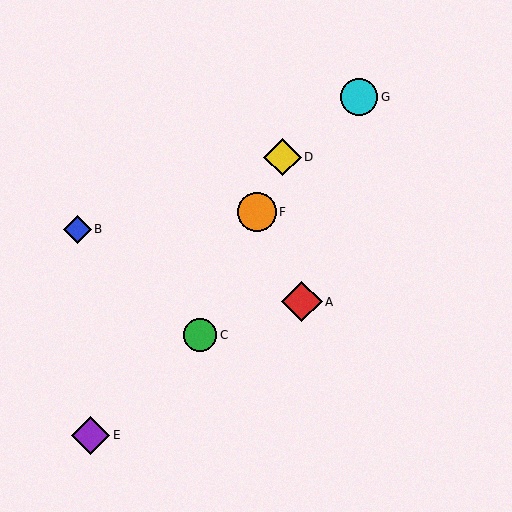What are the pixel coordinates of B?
Object B is at (77, 229).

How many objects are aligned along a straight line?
3 objects (C, D, F) are aligned along a straight line.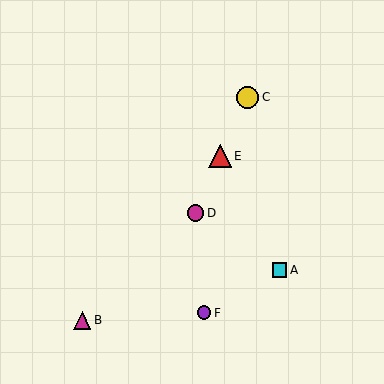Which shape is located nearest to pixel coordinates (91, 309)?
The magenta triangle (labeled B) at (82, 320) is nearest to that location.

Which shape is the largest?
The red triangle (labeled E) is the largest.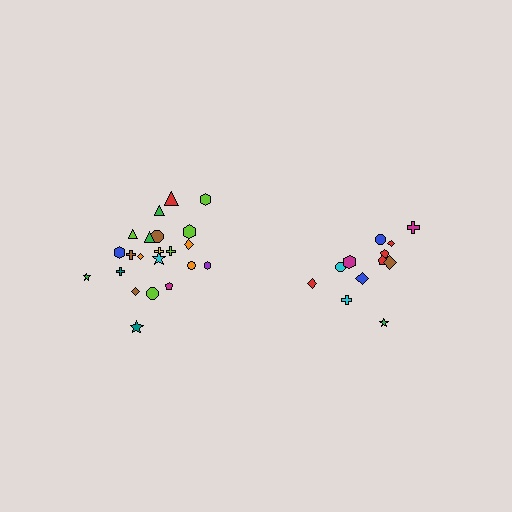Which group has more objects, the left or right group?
The left group.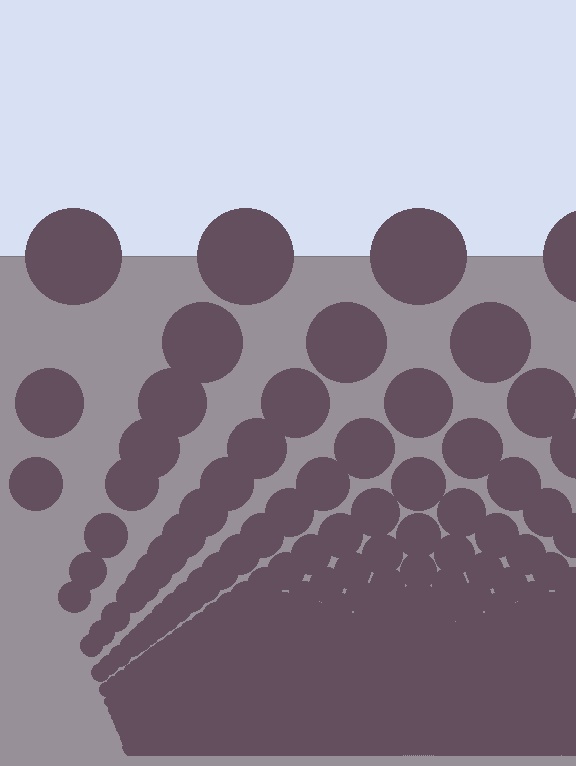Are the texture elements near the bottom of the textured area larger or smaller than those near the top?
Smaller. The gradient is inverted — elements near the bottom are smaller and denser.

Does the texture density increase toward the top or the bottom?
Density increases toward the bottom.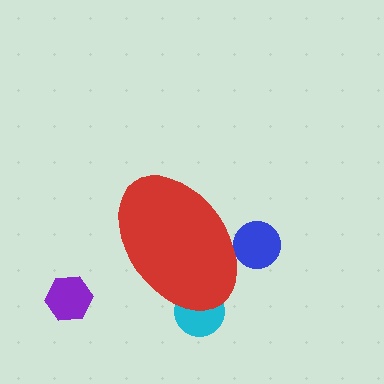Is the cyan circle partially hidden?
Yes, the cyan circle is partially hidden behind the red ellipse.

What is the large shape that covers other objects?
A red ellipse.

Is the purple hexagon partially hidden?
No, the purple hexagon is fully visible.